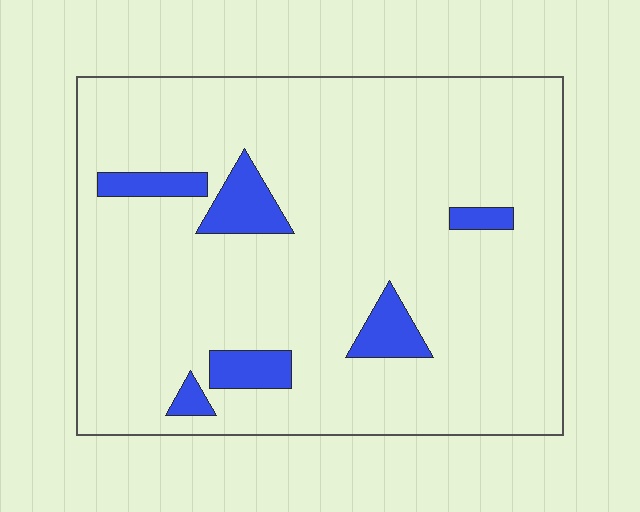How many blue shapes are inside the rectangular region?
6.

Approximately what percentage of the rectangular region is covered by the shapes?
Approximately 10%.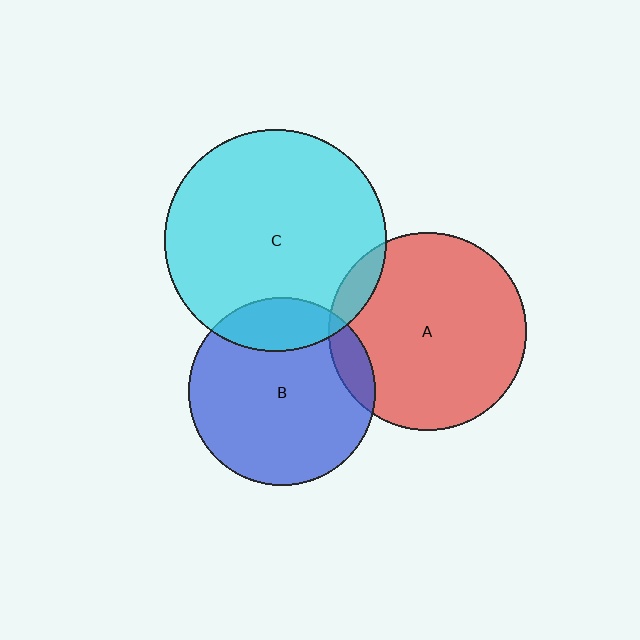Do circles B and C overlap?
Yes.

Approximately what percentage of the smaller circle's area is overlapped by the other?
Approximately 20%.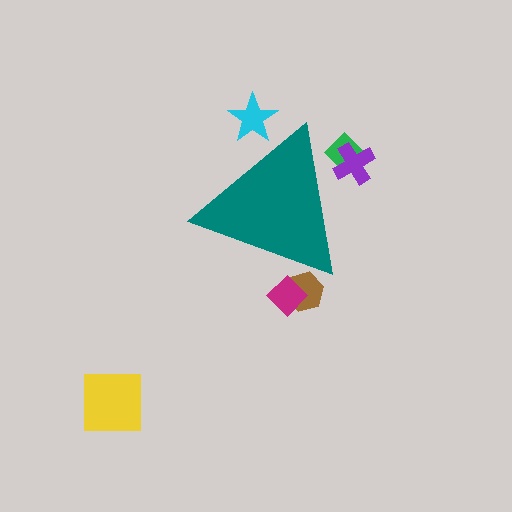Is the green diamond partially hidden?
Yes, the green diamond is partially hidden behind the teal triangle.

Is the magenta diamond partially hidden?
Yes, the magenta diamond is partially hidden behind the teal triangle.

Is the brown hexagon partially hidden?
Yes, the brown hexagon is partially hidden behind the teal triangle.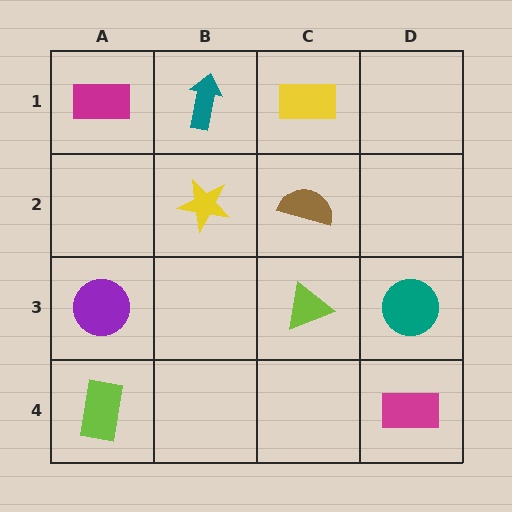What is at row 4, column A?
A lime rectangle.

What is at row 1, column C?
A yellow rectangle.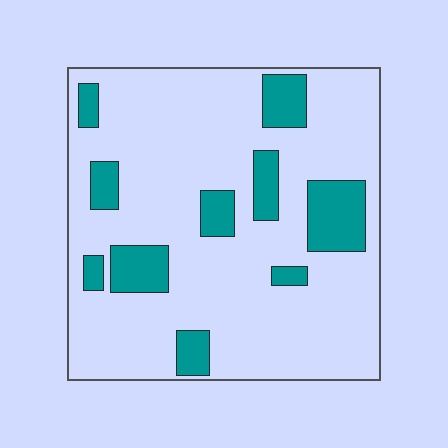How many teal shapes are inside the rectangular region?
10.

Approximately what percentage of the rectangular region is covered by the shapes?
Approximately 20%.